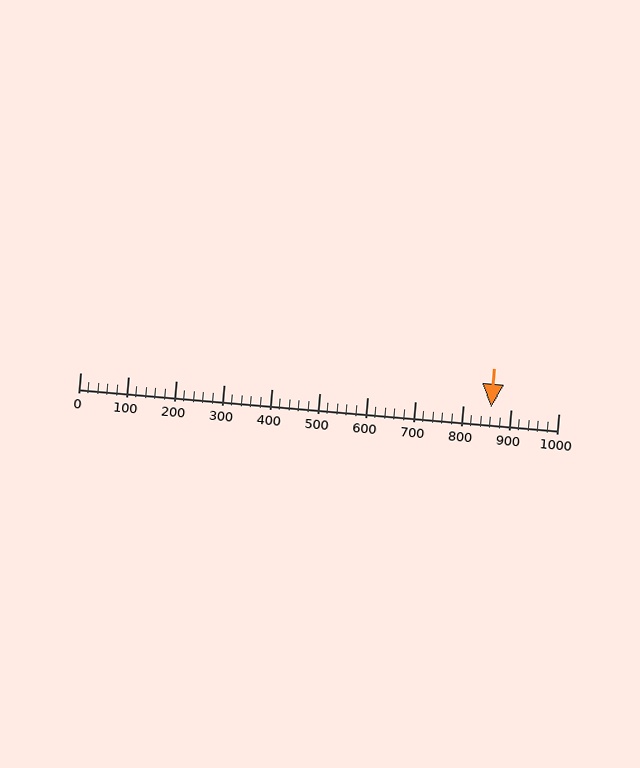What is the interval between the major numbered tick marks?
The major tick marks are spaced 100 units apart.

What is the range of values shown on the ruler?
The ruler shows values from 0 to 1000.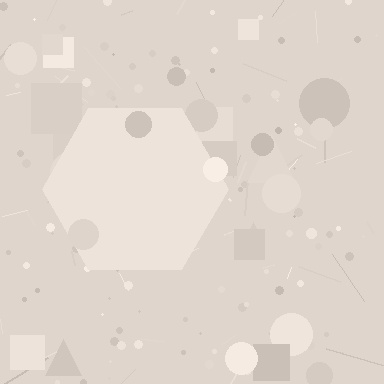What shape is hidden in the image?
A hexagon is hidden in the image.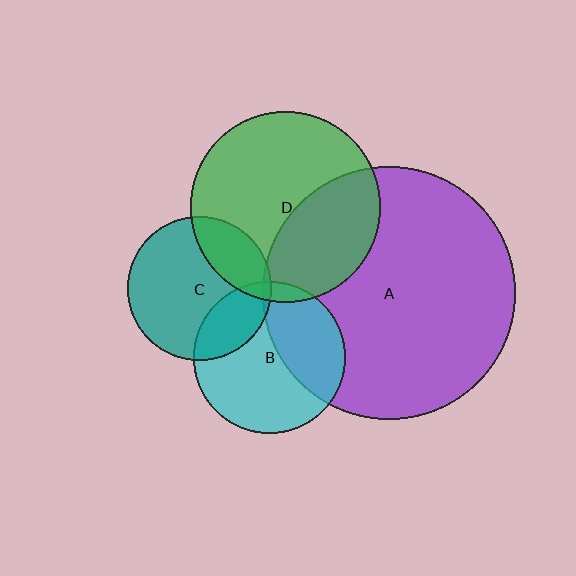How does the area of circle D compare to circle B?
Approximately 1.6 times.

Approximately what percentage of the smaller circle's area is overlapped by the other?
Approximately 25%.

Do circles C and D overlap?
Yes.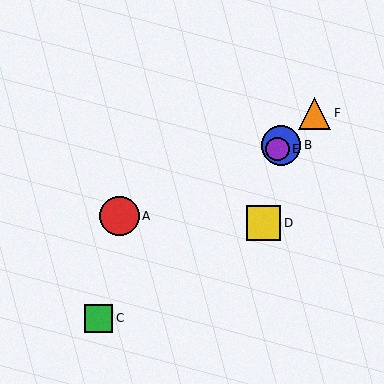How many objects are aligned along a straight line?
4 objects (B, C, E, F) are aligned along a straight line.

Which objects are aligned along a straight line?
Objects B, C, E, F are aligned along a straight line.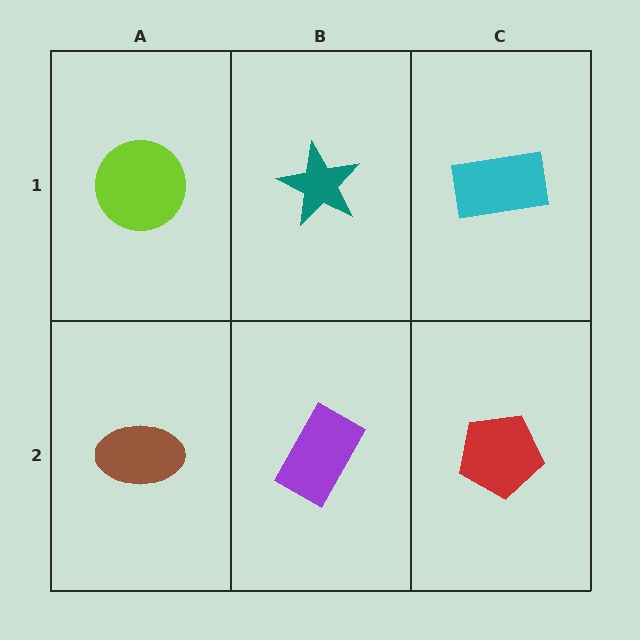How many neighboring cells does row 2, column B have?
3.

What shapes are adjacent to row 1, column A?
A brown ellipse (row 2, column A), a teal star (row 1, column B).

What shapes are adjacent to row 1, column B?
A purple rectangle (row 2, column B), a lime circle (row 1, column A), a cyan rectangle (row 1, column C).